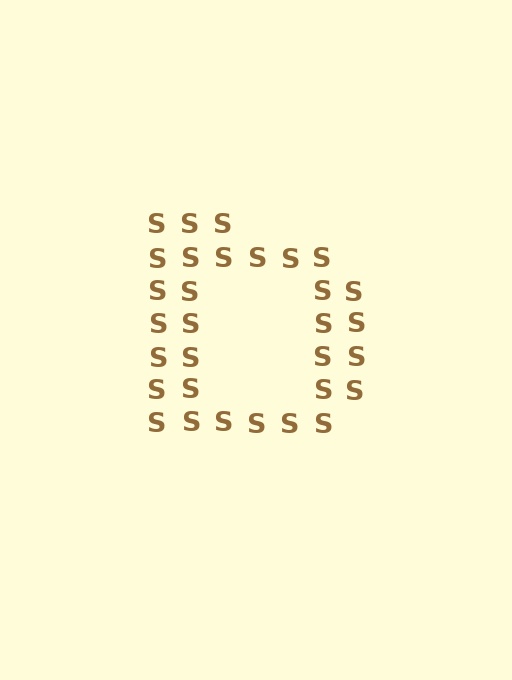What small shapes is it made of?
It is made of small letter S's.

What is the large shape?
The large shape is the letter D.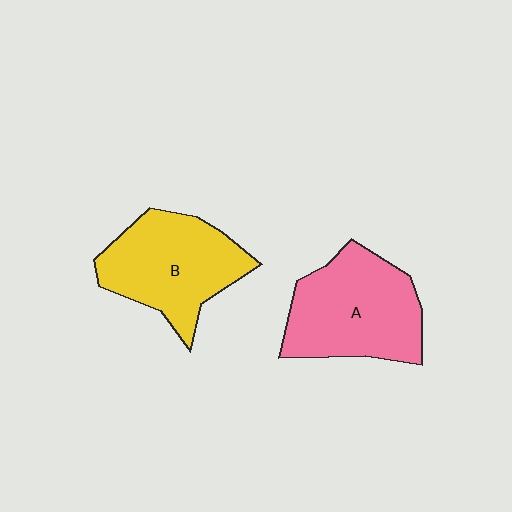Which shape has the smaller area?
Shape B (yellow).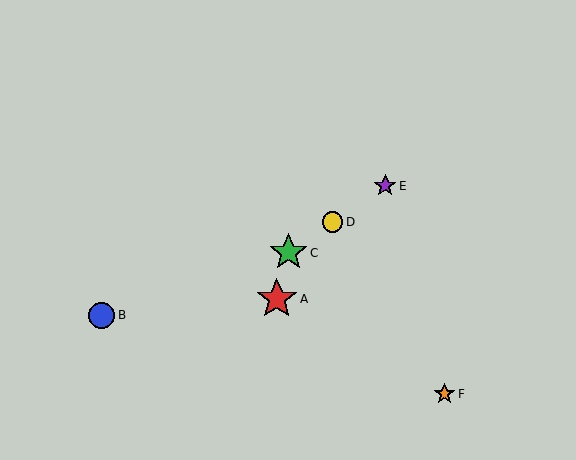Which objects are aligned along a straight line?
Objects C, D, E are aligned along a straight line.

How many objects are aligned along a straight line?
3 objects (C, D, E) are aligned along a straight line.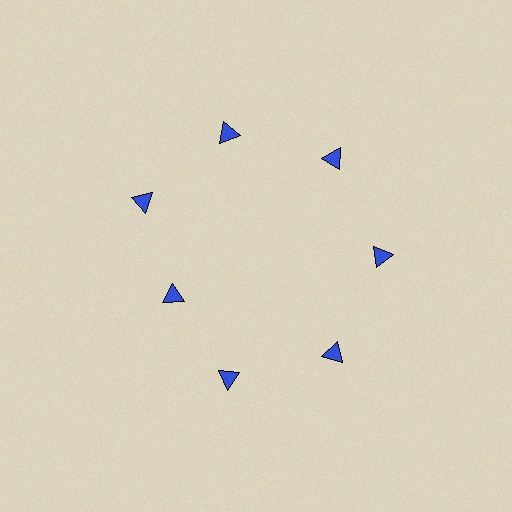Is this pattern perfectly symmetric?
No. The 7 blue triangles are arranged in a ring, but one element near the 8 o'clock position is pulled inward toward the center, breaking the 7-fold rotational symmetry.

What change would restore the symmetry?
The symmetry would be restored by moving it outward, back onto the ring so that all 7 triangles sit at equal angles and equal distance from the center.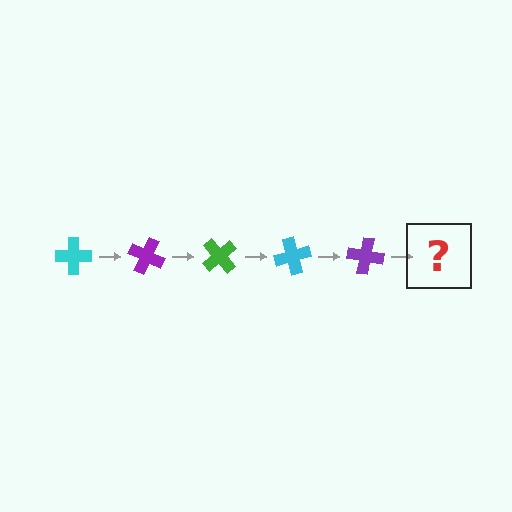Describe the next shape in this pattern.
It should be a green cross, rotated 125 degrees from the start.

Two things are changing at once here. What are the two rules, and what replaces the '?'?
The two rules are that it rotates 25 degrees each step and the color cycles through cyan, purple, and green. The '?' should be a green cross, rotated 125 degrees from the start.